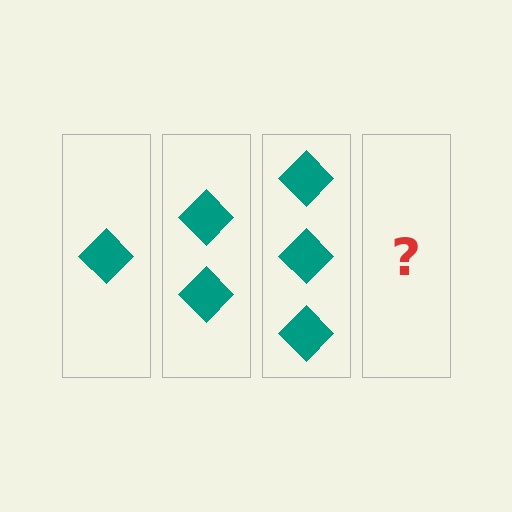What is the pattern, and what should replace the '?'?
The pattern is that each step adds one more diamond. The '?' should be 4 diamonds.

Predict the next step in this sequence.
The next step is 4 diamonds.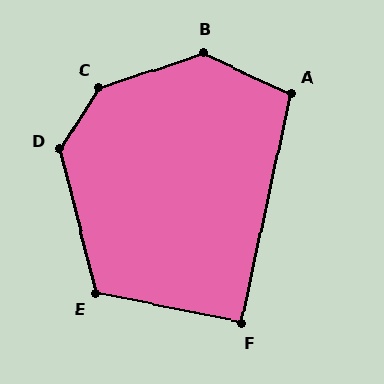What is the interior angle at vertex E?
Approximately 116 degrees (obtuse).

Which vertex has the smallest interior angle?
F, at approximately 91 degrees.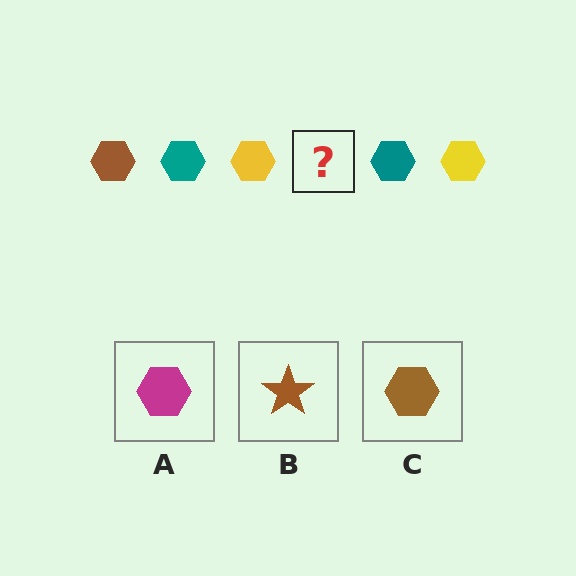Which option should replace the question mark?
Option C.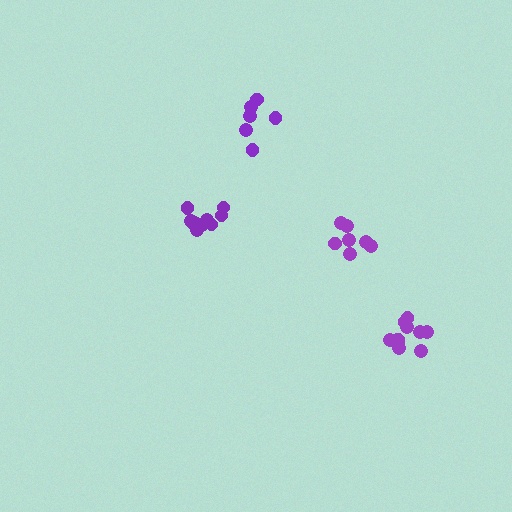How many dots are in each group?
Group 1: 7 dots, Group 2: 10 dots, Group 3: 6 dots, Group 4: 10 dots (33 total).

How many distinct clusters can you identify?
There are 4 distinct clusters.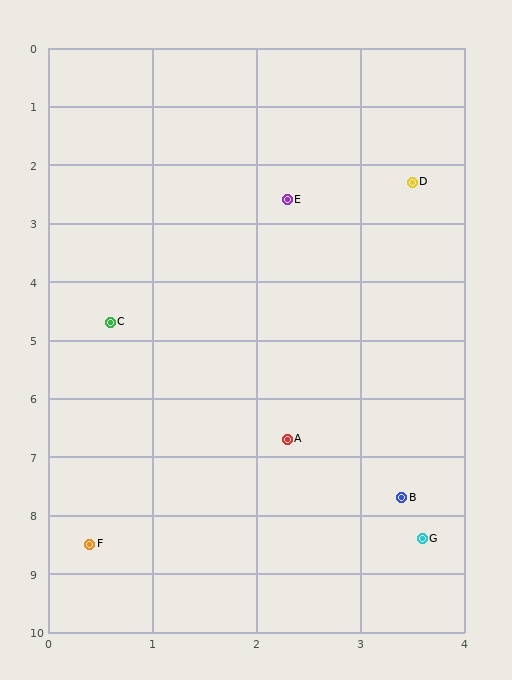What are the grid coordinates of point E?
Point E is at approximately (2.3, 2.6).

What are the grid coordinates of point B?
Point B is at approximately (3.4, 7.7).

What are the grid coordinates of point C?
Point C is at approximately (0.6, 4.7).